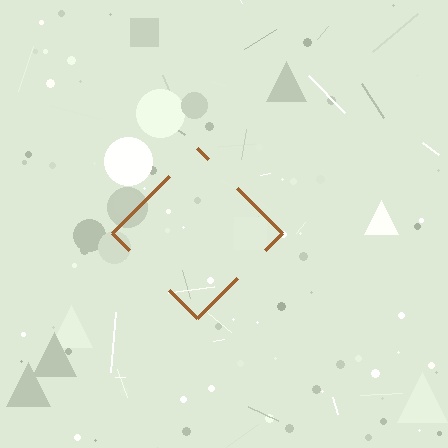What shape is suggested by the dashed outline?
The dashed outline suggests a diamond.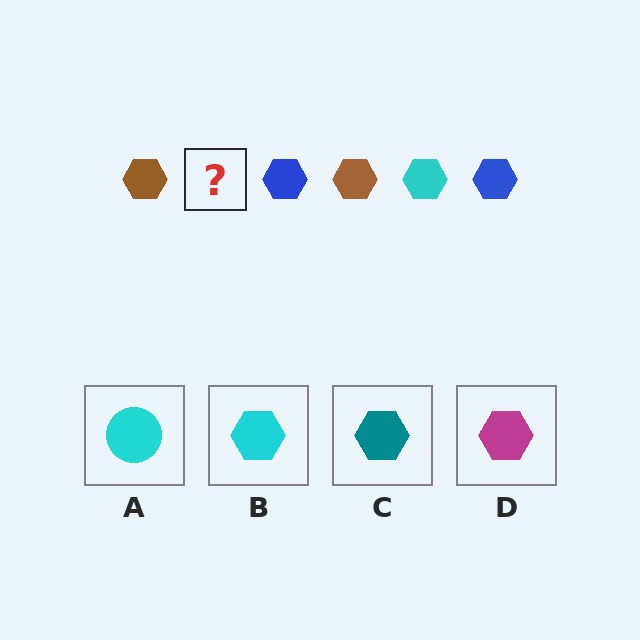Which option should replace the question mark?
Option B.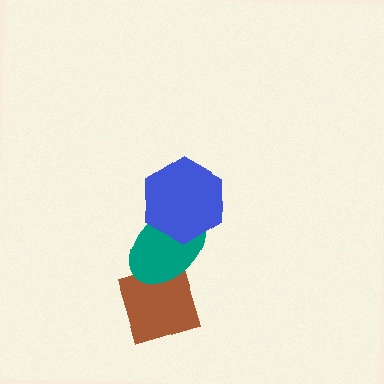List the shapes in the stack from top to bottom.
From top to bottom: the blue hexagon, the teal ellipse, the brown diamond.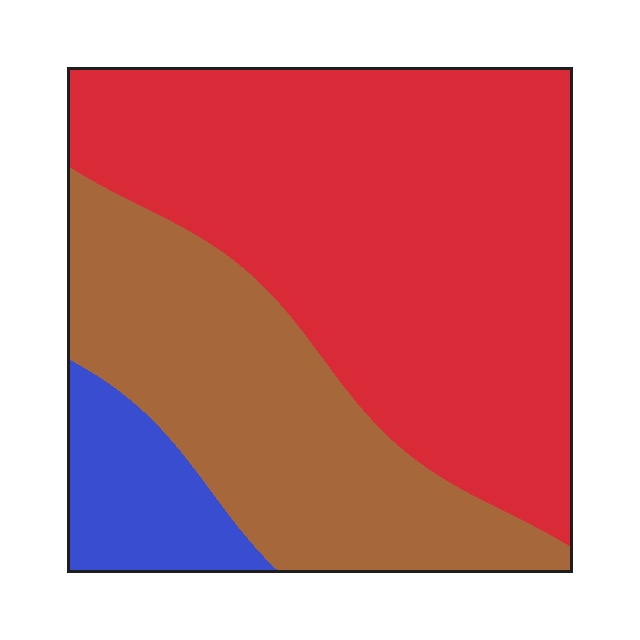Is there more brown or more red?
Red.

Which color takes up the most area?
Red, at roughly 55%.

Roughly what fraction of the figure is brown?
Brown takes up between a quarter and a half of the figure.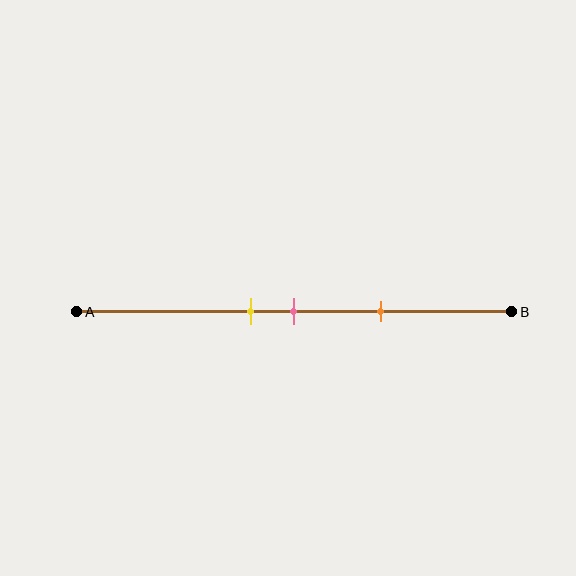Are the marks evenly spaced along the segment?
Yes, the marks are approximately evenly spaced.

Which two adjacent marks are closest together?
The yellow and pink marks are the closest adjacent pair.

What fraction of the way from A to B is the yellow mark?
The yellow mark is approximately 40% (0.4) of the way from A to B.